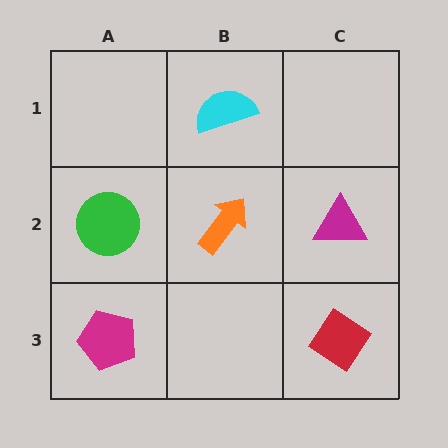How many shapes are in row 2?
3 shapes.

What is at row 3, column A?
A magenta pentagon.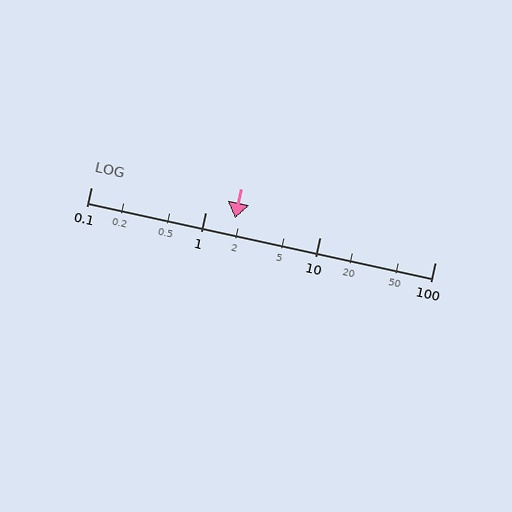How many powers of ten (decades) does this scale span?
The scale spans 3 decades, from 0.1 to 100.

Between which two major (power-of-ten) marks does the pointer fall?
The pointer is between 1 and 10.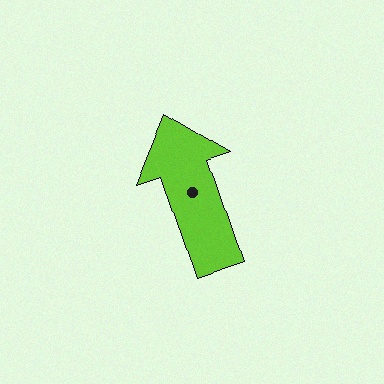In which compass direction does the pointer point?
North.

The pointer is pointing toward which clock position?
Roughly 11 o'clock.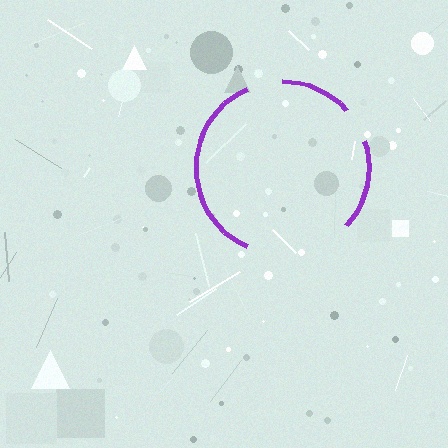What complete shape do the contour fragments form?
The contour fragments form a circle.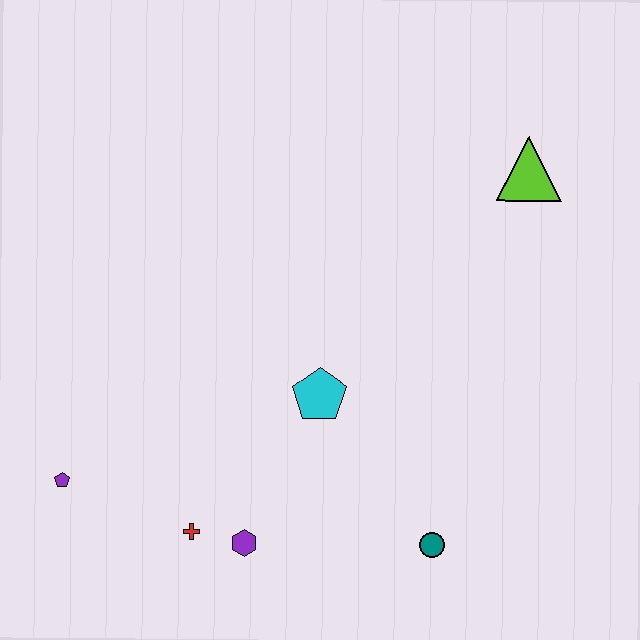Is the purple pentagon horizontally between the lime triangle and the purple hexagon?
No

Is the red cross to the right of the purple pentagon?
Yes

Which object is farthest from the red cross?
The lime triangle is farthest from the red cross.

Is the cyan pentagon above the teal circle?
Yes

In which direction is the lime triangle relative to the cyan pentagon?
The lime triangle is above the cyan pentagon.